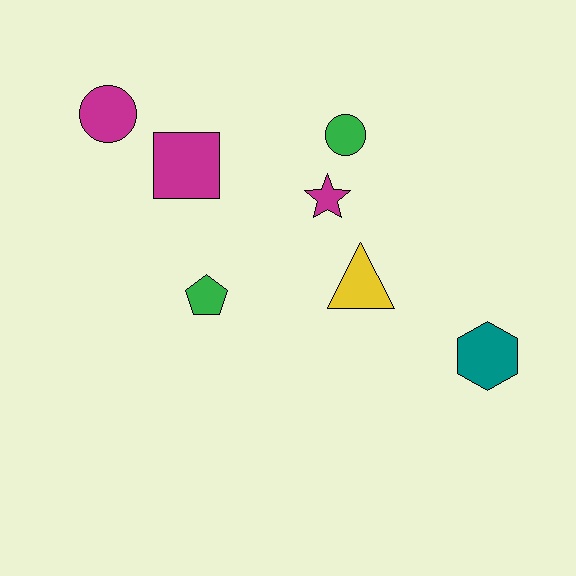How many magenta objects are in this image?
There are 3 magenta objects.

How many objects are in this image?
There are 7 objects.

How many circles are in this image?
There are 2 circles.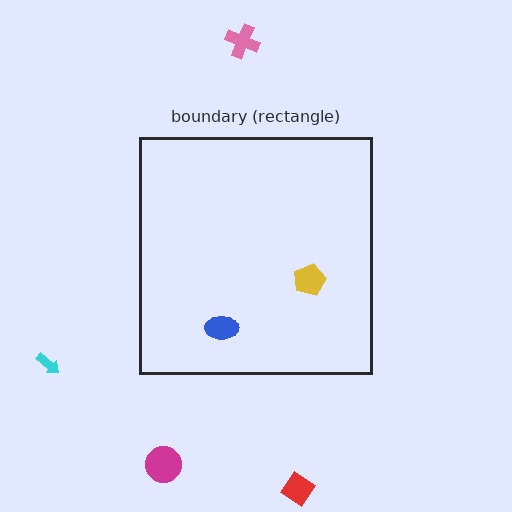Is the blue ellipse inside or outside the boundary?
Inside.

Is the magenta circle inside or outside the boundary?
Outside.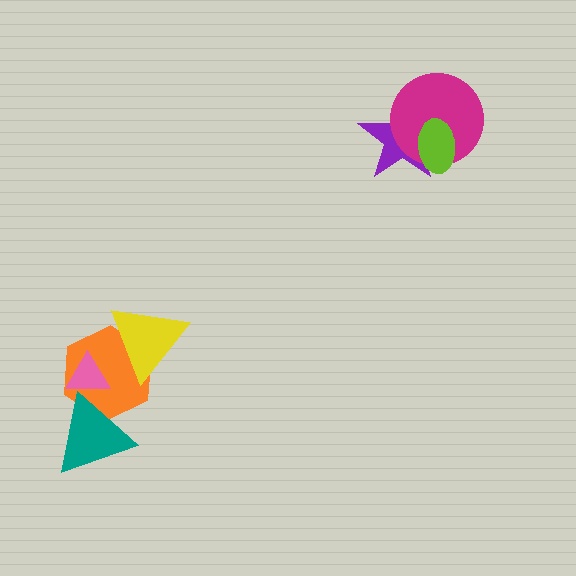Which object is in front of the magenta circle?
The lime ellipse is in front of the magenta circle.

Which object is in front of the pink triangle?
The teal triangle is in front of the pink triangle.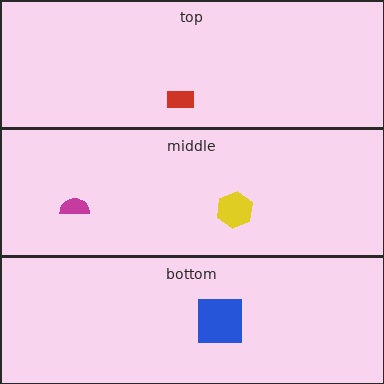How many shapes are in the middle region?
2.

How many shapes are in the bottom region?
1.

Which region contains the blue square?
The bottom region.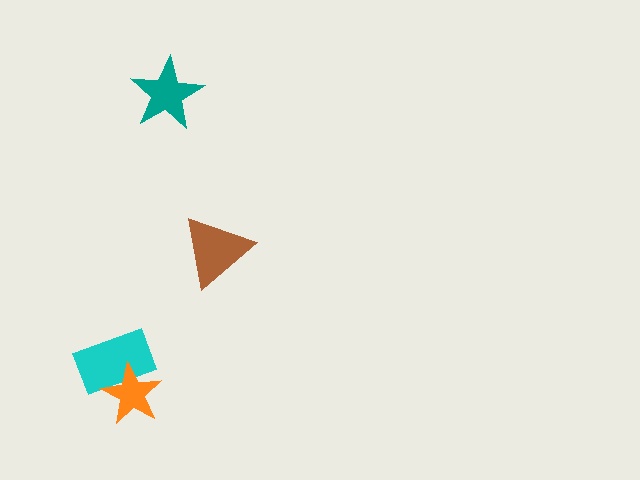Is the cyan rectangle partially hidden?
Yes, it is partially covered by another shape.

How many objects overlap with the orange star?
1 object overlaps with the orange star.